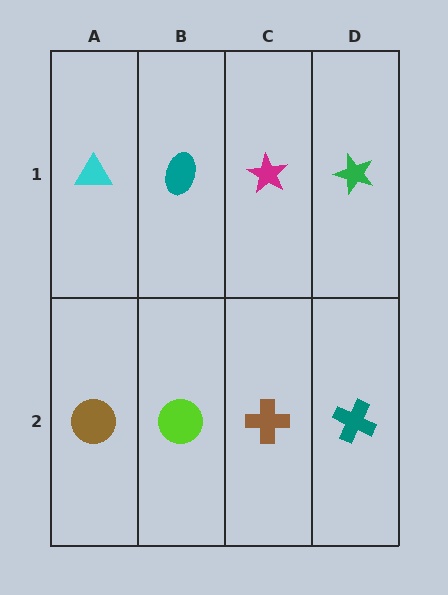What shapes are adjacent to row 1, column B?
A lime circle (row 2, column B), a cyan triangle (row 1, column A), a magenta star (row 1, column C).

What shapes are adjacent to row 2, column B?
A teal ellipse (row 1, column B), a brown circle (row 2, column A), a brown cross (row 2, column C).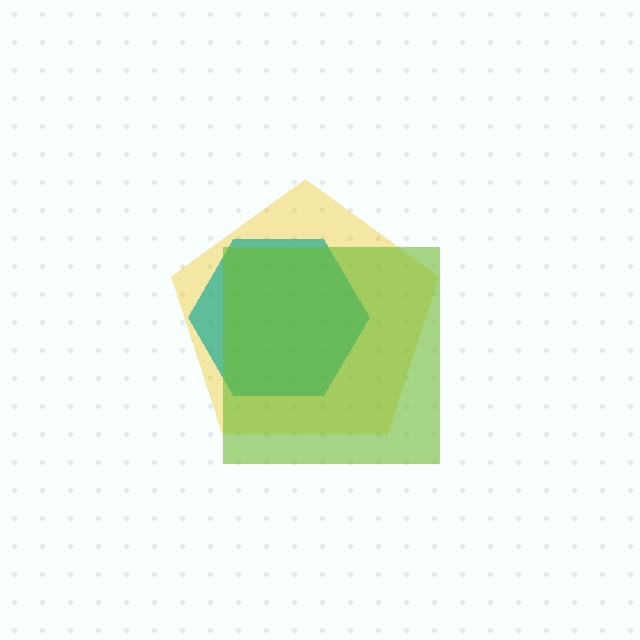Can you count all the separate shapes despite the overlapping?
Yes, there are 3 separate shapes.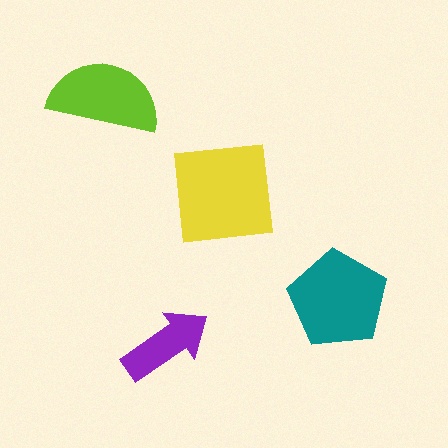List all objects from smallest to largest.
The purple arrow, the lime semicircle, the teal pentagon, the yellow square.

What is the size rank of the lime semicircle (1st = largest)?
3rd.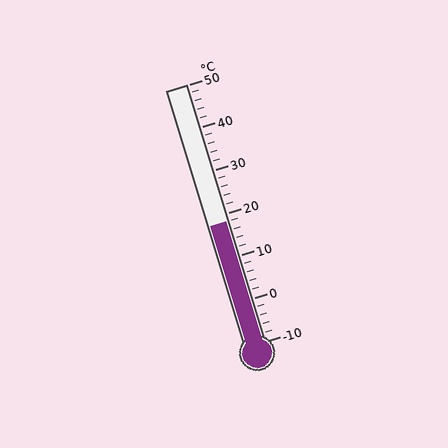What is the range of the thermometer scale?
The thermometer scale ranges from -10°C to 50°C.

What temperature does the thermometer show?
The thermometer shows approximately 18°C.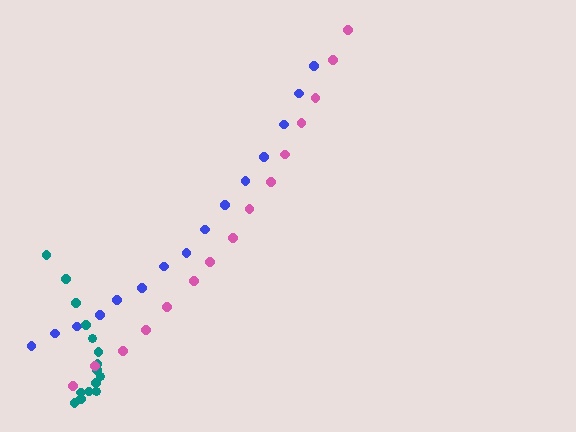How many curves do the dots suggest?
There are 3 distinct paths.